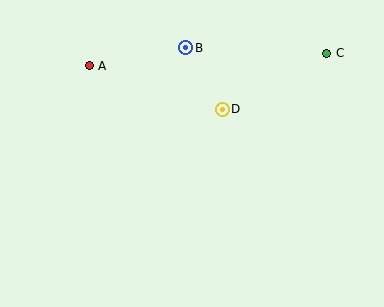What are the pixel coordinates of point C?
Point C is at (327, 53).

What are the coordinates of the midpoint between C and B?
The midpoint between C and B is at (256, 51).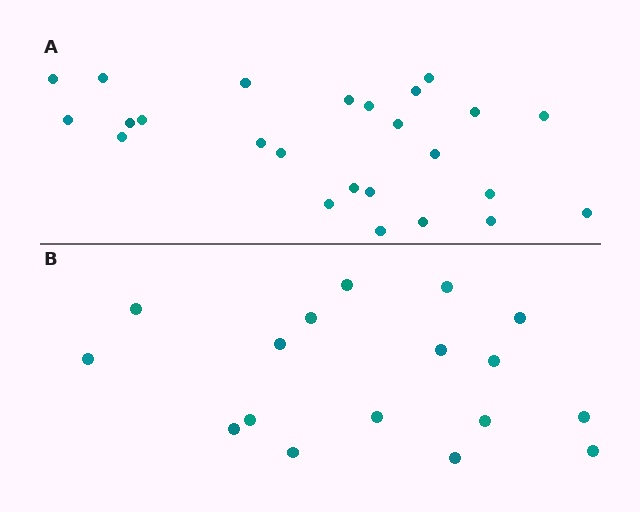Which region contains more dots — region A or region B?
Region A (the top region) has more dots.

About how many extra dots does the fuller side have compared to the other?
Region A has roughly 8 or so more dots than region B.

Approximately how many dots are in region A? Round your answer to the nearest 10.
About 20 dots. (The exact count is 25, which rounds to 20.)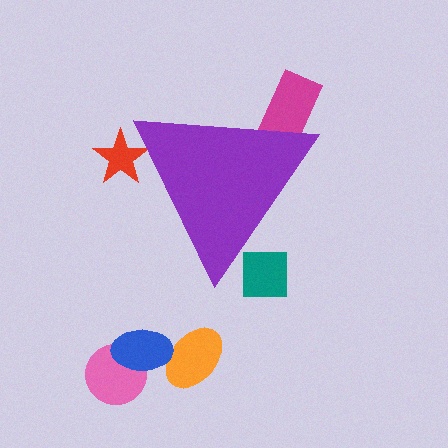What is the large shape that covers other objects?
A purple triangle.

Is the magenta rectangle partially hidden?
Yes, the magenta rectangle is partially hidden behind the purple triangle.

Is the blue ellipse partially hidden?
No, the blue ellipse is fully visible.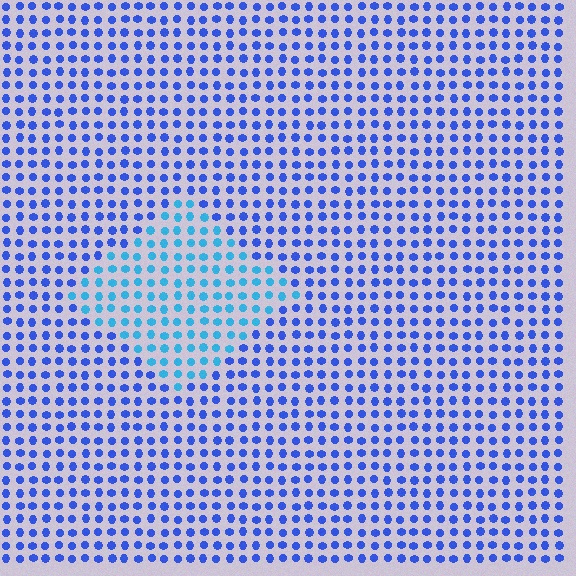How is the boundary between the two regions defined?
The boundary is defined purely by a slight shift in hue (about 32 degrees). Spacing, size, and orientation are identical on both sides.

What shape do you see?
I see a diamond.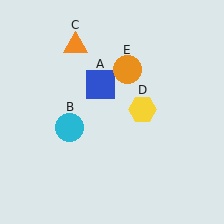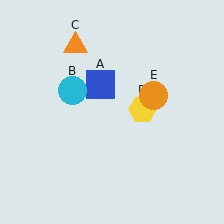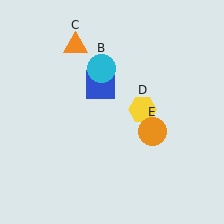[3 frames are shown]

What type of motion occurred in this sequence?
The cyan circle (object B), orange circle (object E) rotated clockwise around the center of the scene.